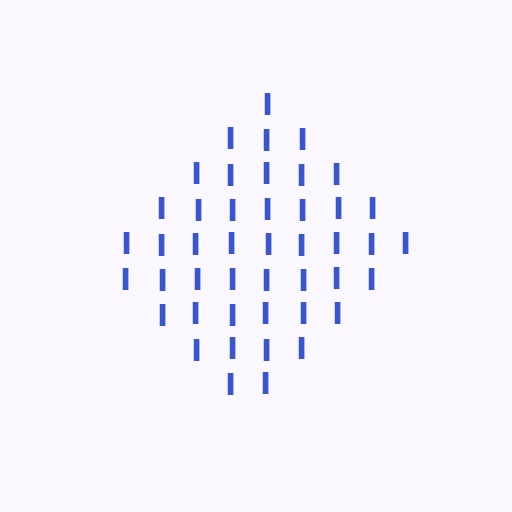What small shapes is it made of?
It is made of small letter I's.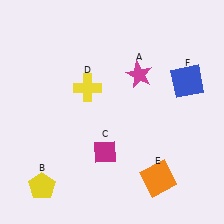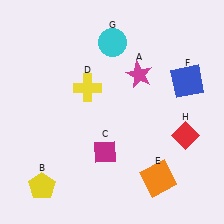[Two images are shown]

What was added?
A cyan circle (G), a red diamond (H) were added in Image 2.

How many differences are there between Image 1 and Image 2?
There are 2 differences between the two images.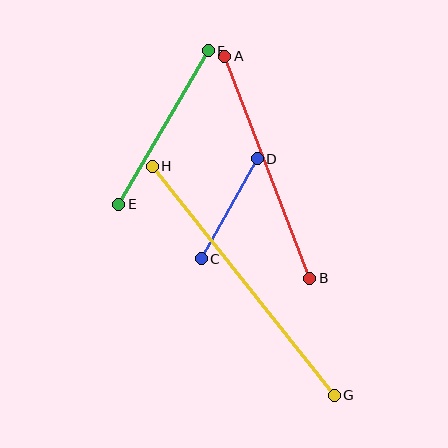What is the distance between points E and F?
The distance is approximately 177 pixels.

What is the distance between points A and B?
The distance is approximately 238 pixels.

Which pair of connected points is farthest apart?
Points G and H are farthest apart.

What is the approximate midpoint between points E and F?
The midpoint is at approximately (164, 128) pixels.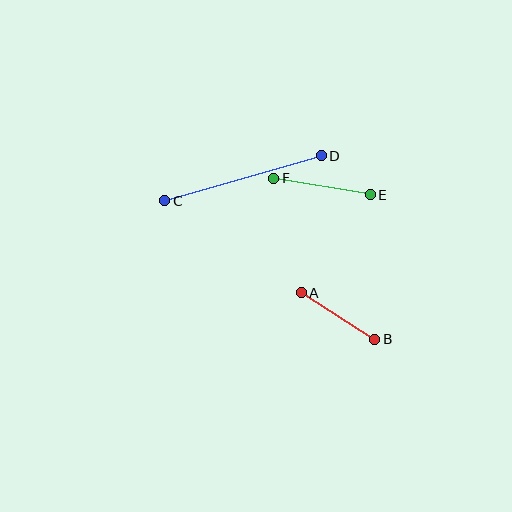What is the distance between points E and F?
The distance is approximately 98 pixels.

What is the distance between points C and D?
The distance is approximately 163 pixels.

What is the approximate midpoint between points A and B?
The midpoint is at approximately (338, 316) pixels.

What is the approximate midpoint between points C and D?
The midpoint is at approximately (243, 178) pixels.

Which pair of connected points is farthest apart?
Points C and D are farthest apart.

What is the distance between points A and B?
The distance is approximately 87 pixels.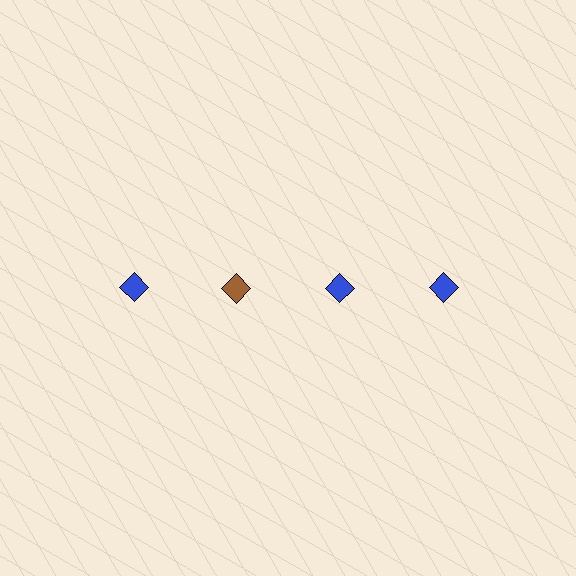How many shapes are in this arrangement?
There are 4 shapes arranged in a grid pattern.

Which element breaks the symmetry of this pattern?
The brown diamond in the top row, second from left column breaks the symmetry. All other shapes are blue diamonds.